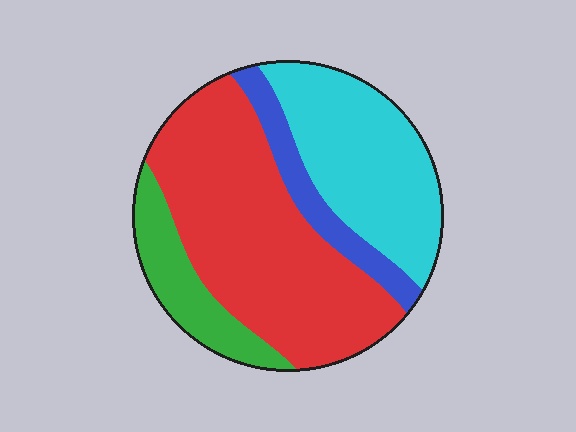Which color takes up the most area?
Red, at roughly 45%.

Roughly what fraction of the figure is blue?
Blue covers around 10% of the figure.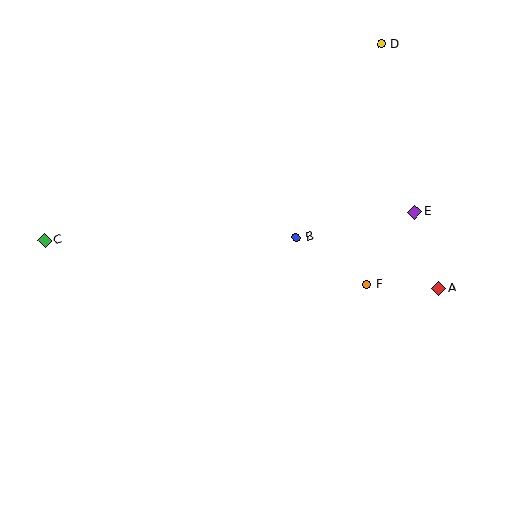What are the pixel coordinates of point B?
Point B is at (296, 237).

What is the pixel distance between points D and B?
The distance between D and B is 211 pixels.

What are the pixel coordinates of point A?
Point A is at (439, 288).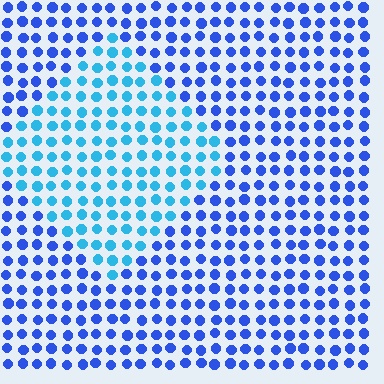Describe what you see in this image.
The image is filled with small blue elements in a uniform arrangement. A diamond-shaped region is visible where the elements are tinted to a slightly different hue, forming a subtle color boundary.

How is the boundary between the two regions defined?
The boundary is defined purely by a slight shift in hue (about 33 degrees). Spacing, size, and orientation are identical on both sides.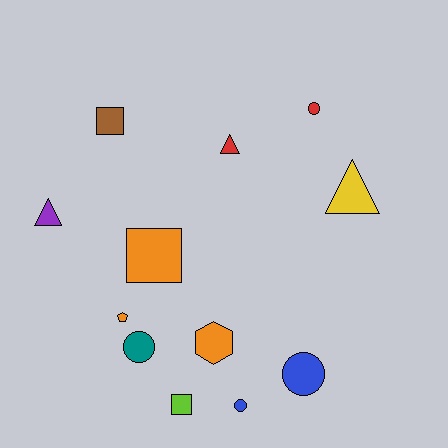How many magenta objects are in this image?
There are no magenta objects.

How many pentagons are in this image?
There is 1 pentagon.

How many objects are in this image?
There are 12 objects.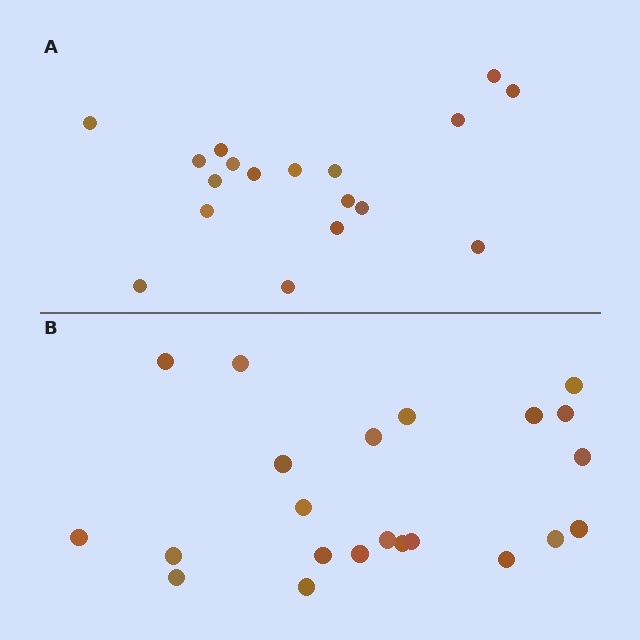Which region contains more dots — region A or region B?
Region B (the bottom region) has more dots.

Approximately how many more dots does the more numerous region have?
Region B has about 4 more dots than region A.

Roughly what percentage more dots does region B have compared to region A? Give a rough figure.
About 20% more.